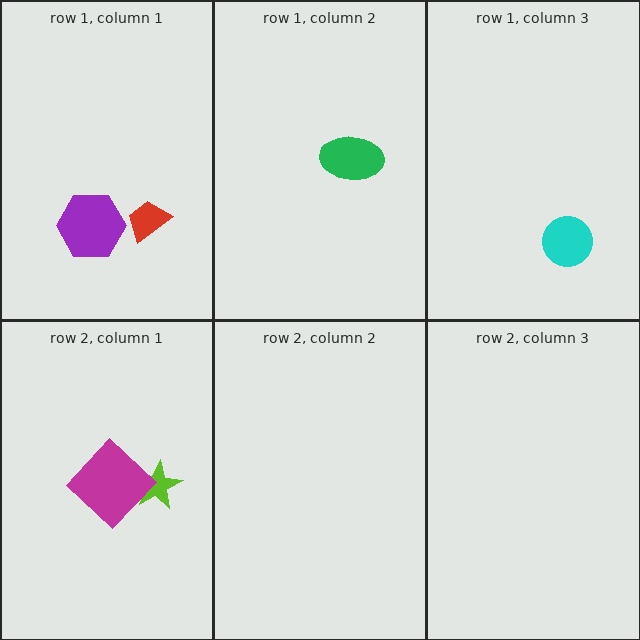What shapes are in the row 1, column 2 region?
The green ellipse.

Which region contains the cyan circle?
The row 1, column 3 region.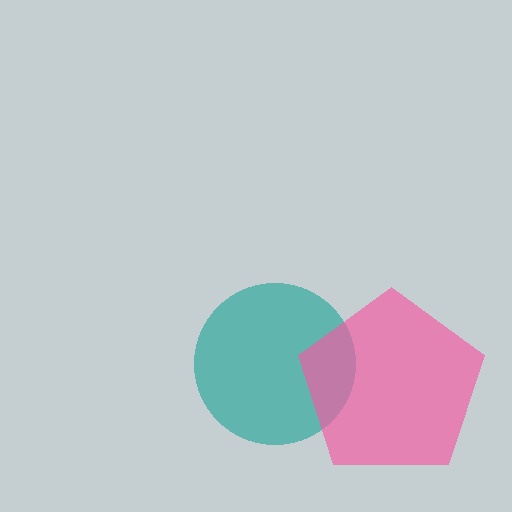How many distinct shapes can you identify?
There are 2 distinct shapes: a teal circle, a pink pentagon.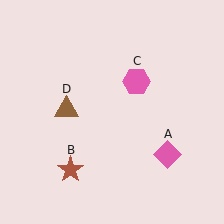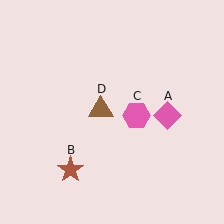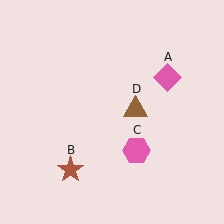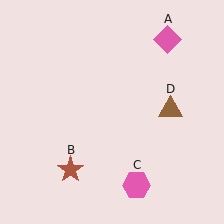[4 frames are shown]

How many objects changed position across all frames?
3 objects changed position: pink diamond (object A), pink hexagon (object C), brown triangle (object D).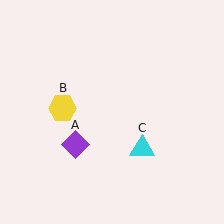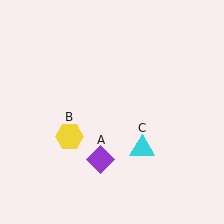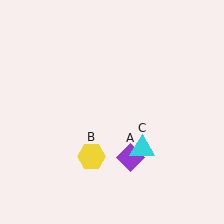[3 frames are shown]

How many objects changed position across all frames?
2 objects changed position: purple diamond (object A), yellow hexagon (object B).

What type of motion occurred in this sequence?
The purple diamond (object A), yellow hexagon (object B) rotated counterclockwise around the center of the scene.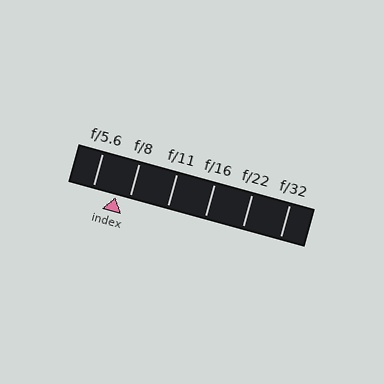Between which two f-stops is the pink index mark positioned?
The index mark is between f/5.6 and f/8.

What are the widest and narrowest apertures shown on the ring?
The widest aperture shown is f/5.6 and the narrowest is f/32.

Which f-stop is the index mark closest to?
The index mark is closest to f/8.